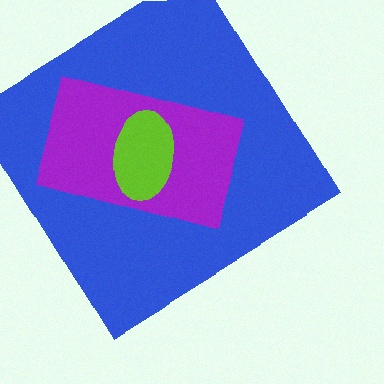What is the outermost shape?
The blue diamond.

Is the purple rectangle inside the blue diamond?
Yes.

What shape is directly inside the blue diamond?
The purple rectangle.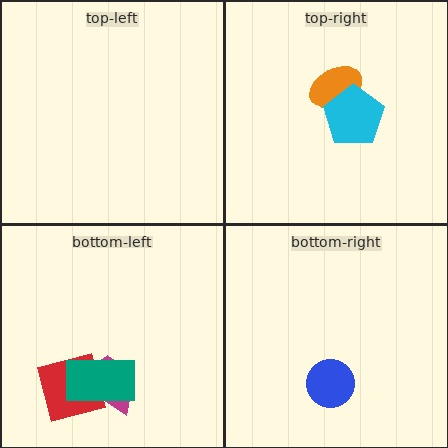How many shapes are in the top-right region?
2.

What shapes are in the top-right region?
The orange ellipse, the cyan pentagon.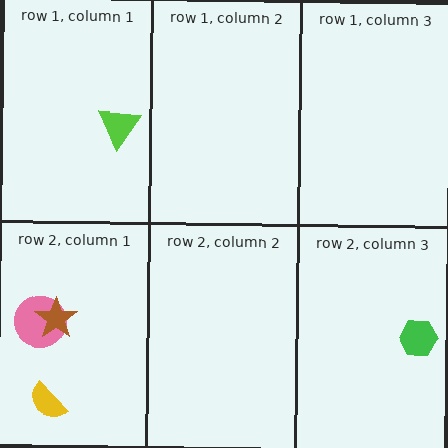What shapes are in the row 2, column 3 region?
The green hexagon.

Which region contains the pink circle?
The row 2, column 1 region.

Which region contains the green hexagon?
The row 2, column 3 region.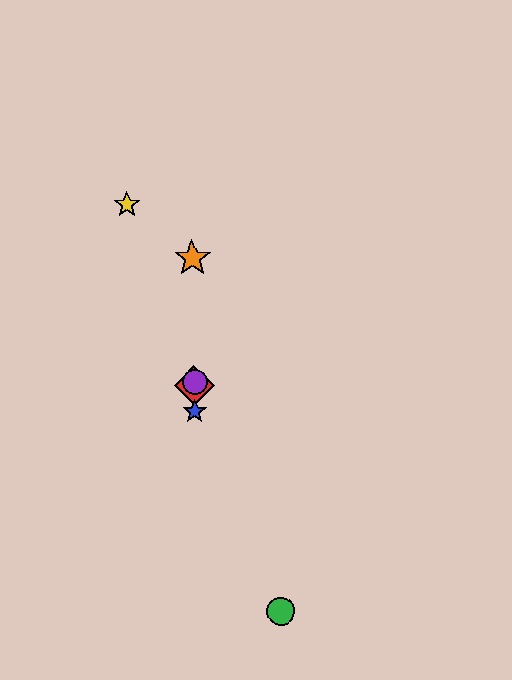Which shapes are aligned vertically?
The red diamond, the blue star, the purple circle, the orange star are aligned vertically.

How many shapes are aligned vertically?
4 shapes (the red diamond, the blue star, the purple circle, the orange star) are aligned vertically.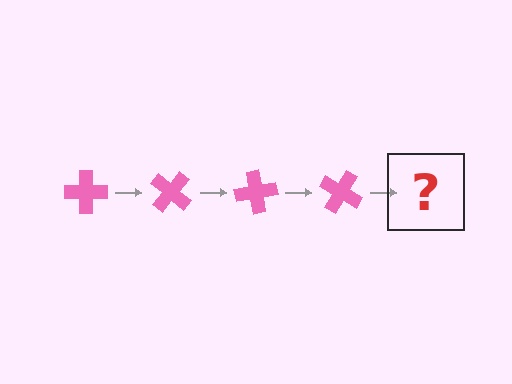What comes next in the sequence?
The next element should be a pink cross rotated 160 degrees.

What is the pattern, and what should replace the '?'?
The pattern is that the cross rotates 40 degrees each step. The '?' should be a pink cross rotated 160 degrees.